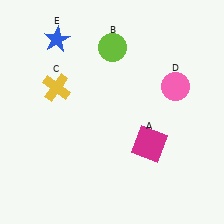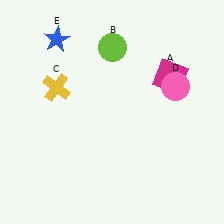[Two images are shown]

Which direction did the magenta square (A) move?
The magenta square (A) moved up.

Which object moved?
The magenta square (A) moved up.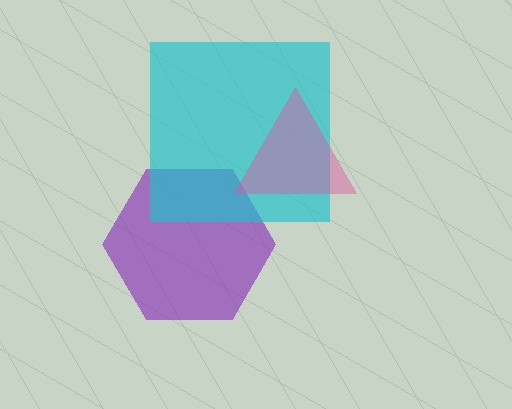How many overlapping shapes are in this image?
There are 3 overlapping shapes in the image.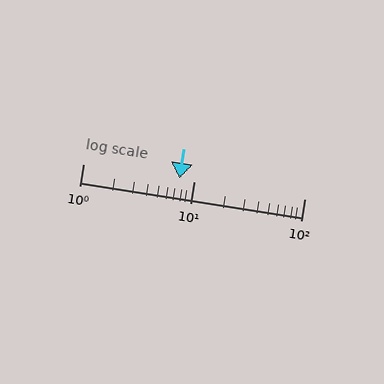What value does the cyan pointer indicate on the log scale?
The pointer indicates approximately 7.4.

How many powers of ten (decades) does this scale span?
The scale spans 2 decades, from 1 to 100.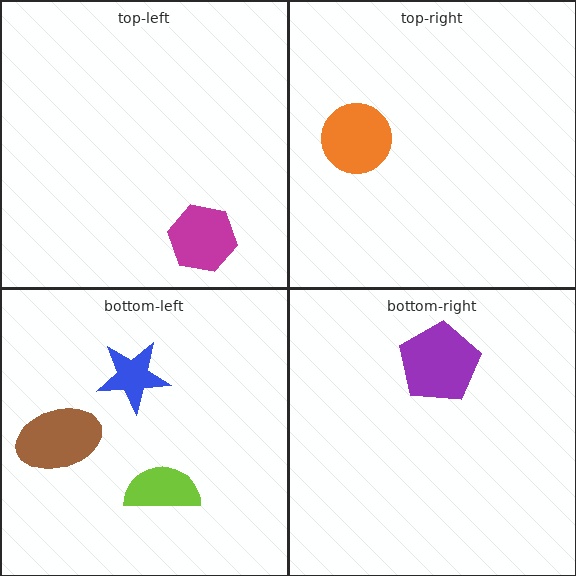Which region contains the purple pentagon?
The bottom-right region.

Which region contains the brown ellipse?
The bottom-left region.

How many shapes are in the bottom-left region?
3.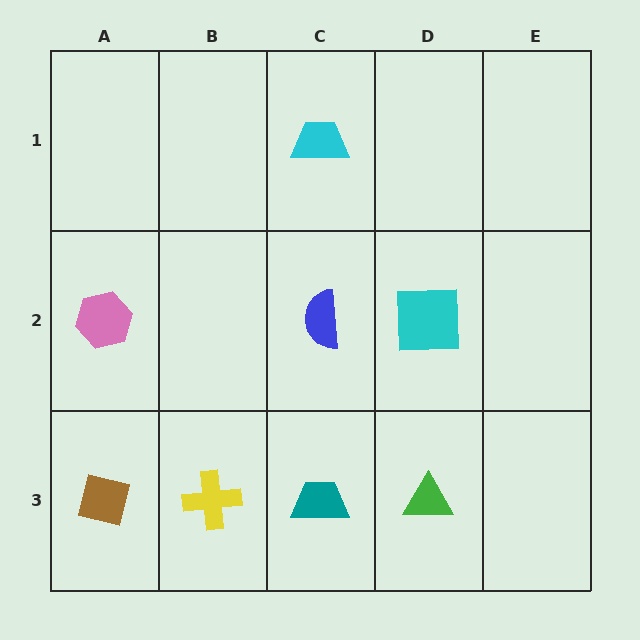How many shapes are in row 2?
3 shapes.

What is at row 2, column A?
A pink hexagon.